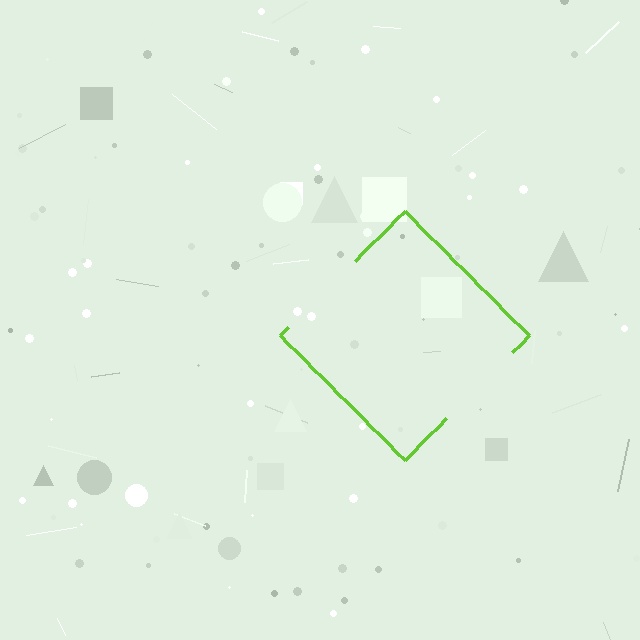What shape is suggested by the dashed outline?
The dashed outline suggests a diamond.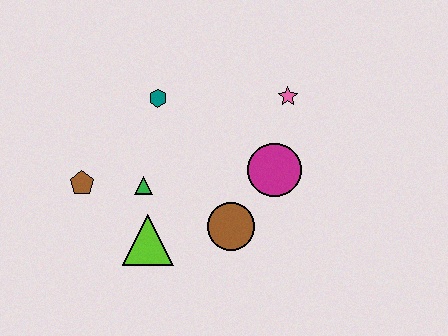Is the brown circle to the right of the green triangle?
Yes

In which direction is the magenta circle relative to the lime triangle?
The magenta circle is to the right of the lime triangle.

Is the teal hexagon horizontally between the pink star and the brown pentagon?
Yes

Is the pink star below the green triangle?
No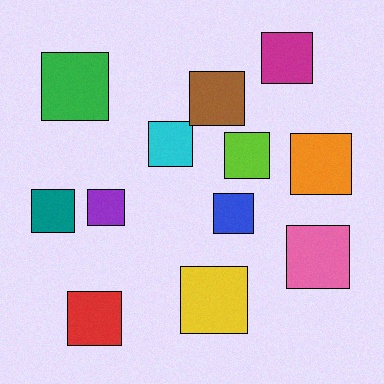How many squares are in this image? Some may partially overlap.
There are 12 squares.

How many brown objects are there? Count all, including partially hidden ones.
There is 1 brown object.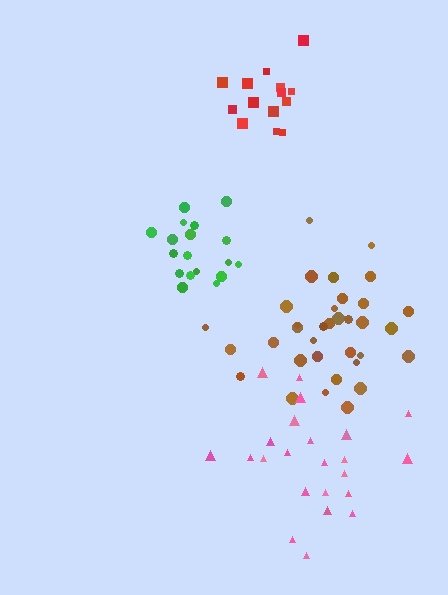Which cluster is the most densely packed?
Green.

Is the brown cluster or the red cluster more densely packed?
Red.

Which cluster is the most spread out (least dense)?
Pink.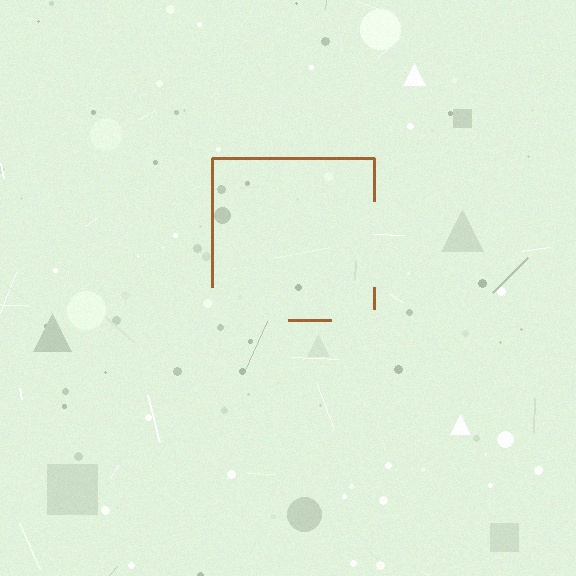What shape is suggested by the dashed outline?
The dashed outline suggests a square.